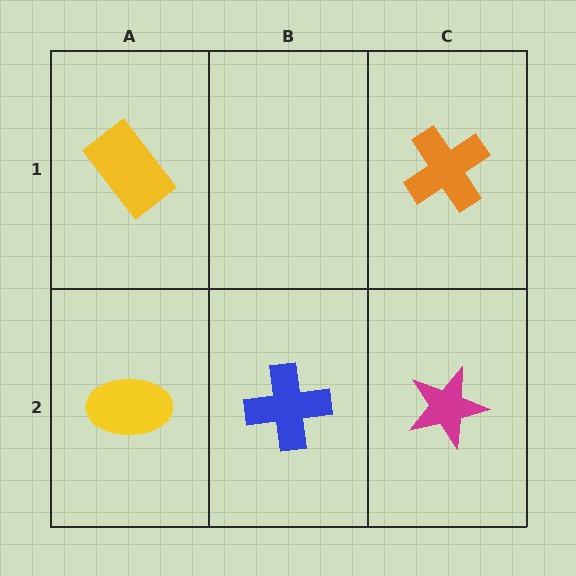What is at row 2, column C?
A magenta star.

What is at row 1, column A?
A yellow rectangle.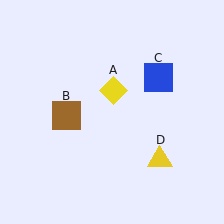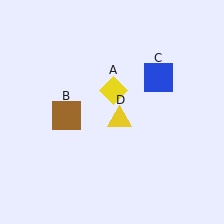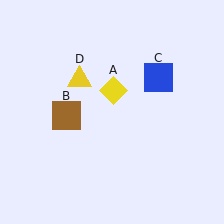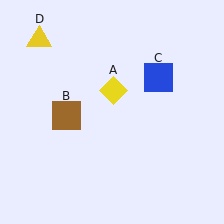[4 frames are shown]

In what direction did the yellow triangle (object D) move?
The yellow triangle (object D) moved up and to the left.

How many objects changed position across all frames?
1 object changed position: yellow triangle (object D).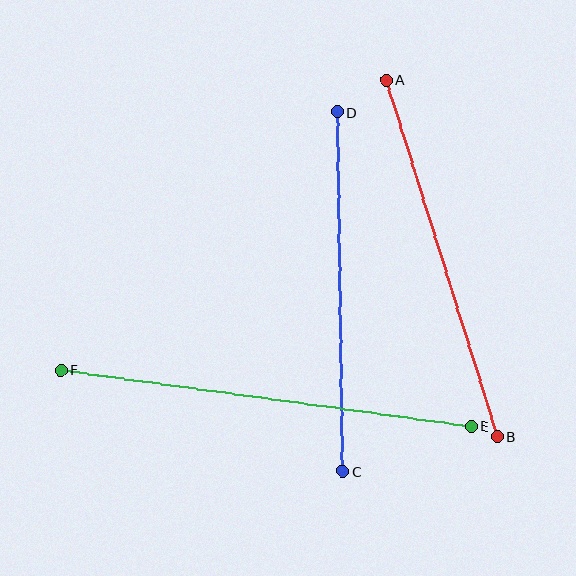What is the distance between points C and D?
The distance is approximately 359 pixels.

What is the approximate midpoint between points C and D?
The midpoint is at approximately (340, 292) pixels.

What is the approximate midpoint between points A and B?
The midpoint is at approximately (441, 258) pixels.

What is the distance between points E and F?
The distance is approximately 415 pixels.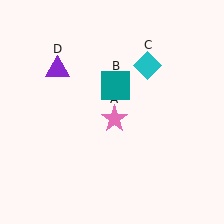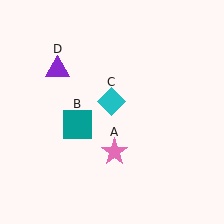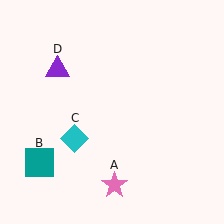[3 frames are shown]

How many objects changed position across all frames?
3 objects changed position: pink star (object A), teal square (object B), cyan diamond (object C).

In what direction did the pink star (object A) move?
The pink star (object A) moved down.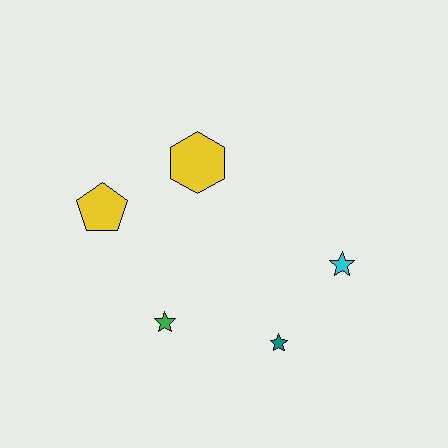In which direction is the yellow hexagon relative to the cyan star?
The yellow hexagon is to the left of the cyan star.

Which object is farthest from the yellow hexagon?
The teal star is farthest from the yellow hexagon.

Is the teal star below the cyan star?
Yes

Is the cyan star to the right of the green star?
Yes